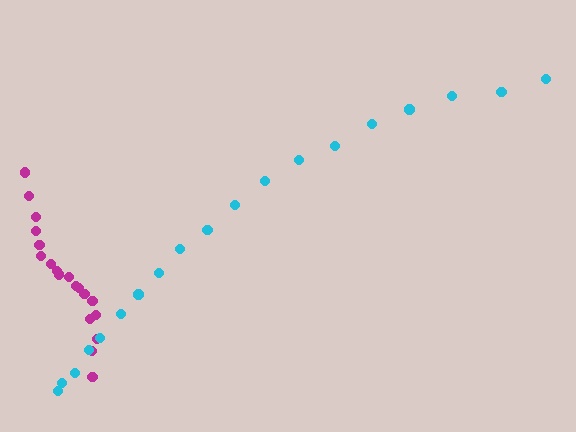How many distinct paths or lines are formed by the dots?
There are 2 distinct paths.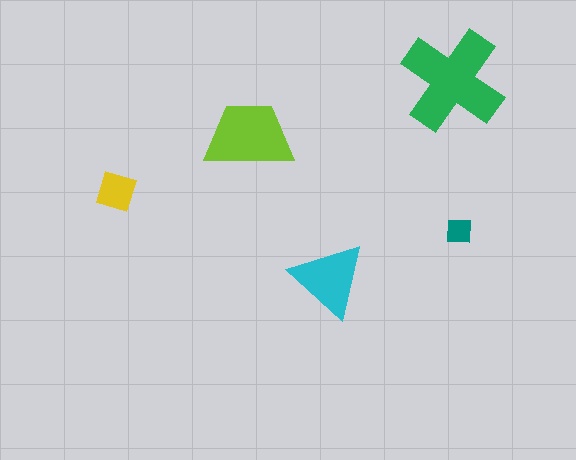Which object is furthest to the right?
The teal square is rightmost.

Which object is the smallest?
The teal square.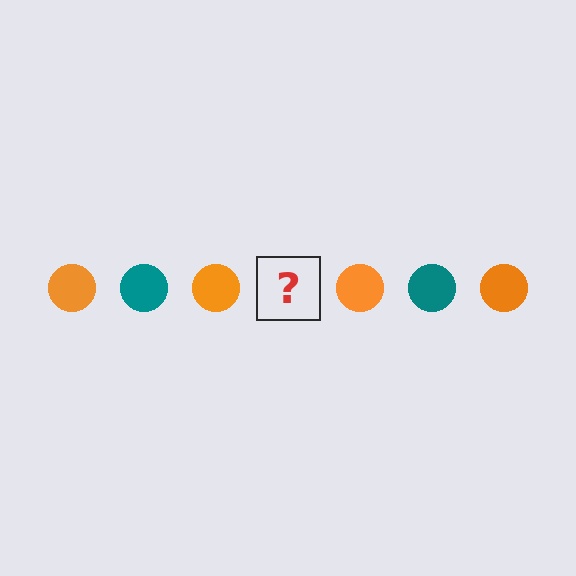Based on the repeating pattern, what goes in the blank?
The blank should be a teal circle.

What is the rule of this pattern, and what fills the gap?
The rule is that the pattern cycles through orange, teal circles. The gap should be filled with a teal circle.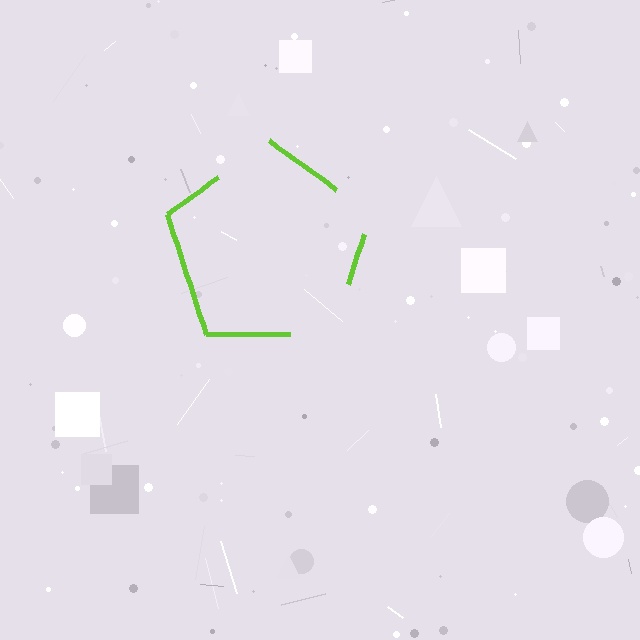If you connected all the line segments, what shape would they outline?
They would outline a pentagon.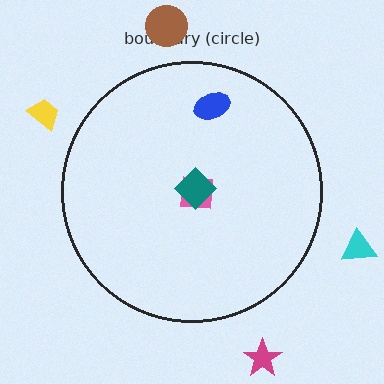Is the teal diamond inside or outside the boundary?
Inside.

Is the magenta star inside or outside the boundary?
Outside.